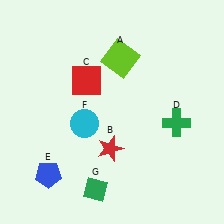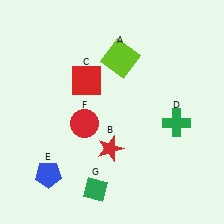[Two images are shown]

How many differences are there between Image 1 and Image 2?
There is 1 difference between the two images.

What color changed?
The circle (F) changed from cyan in Image 1 to red in Image 2.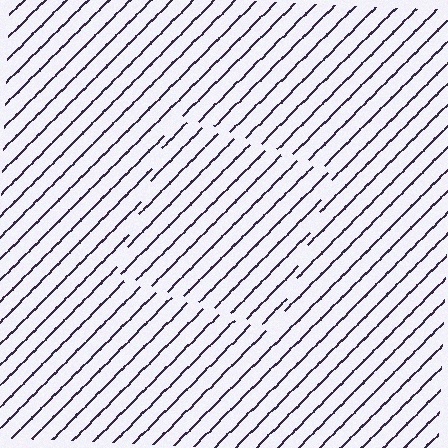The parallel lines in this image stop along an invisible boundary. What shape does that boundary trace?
An illusory square. The interior of the shape contains the same grating, shifted by half a period — the contour is defined by the phase discontinuity where line-ends from the inner and outer gratings abut.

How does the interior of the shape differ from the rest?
The interior of the shape contains the same grating, shifted by half a period — the contour is defined by the phase discontinuity where line-ends from the inner and outer gratings abut.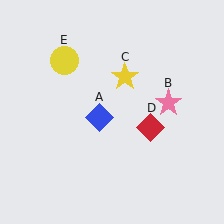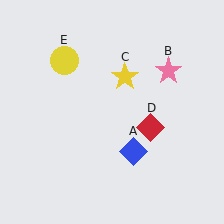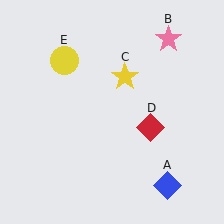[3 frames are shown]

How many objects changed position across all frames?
2 objects changed position: blue diamond (object A), pink star (object B).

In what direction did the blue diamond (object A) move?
The blue diamond (object A) moved down and to the right.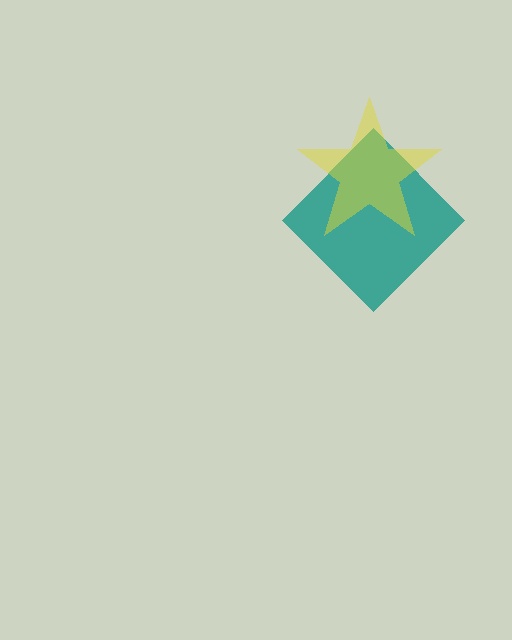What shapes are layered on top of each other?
The layered shapes are: a teal diamond, a yellow star.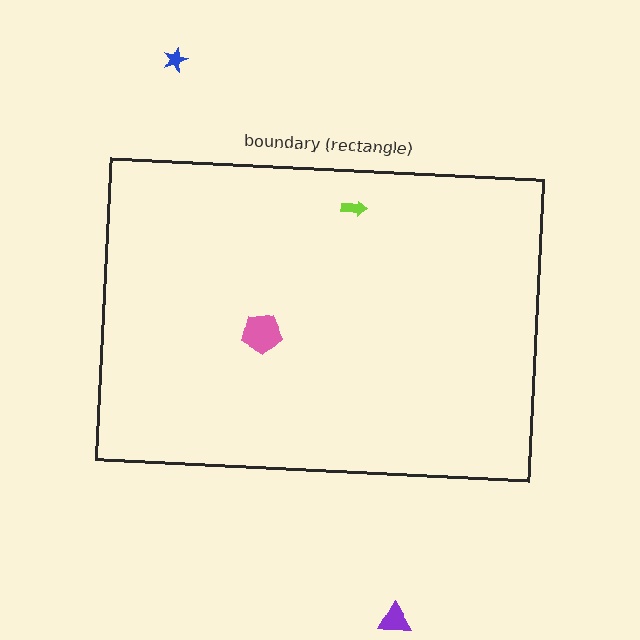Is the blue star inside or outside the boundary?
Outside.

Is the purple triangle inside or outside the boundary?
Outside.